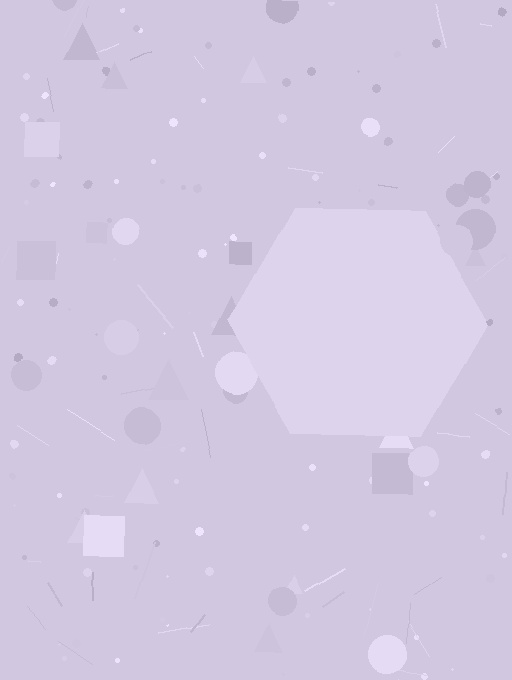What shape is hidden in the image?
A hexagon is hidden in the image.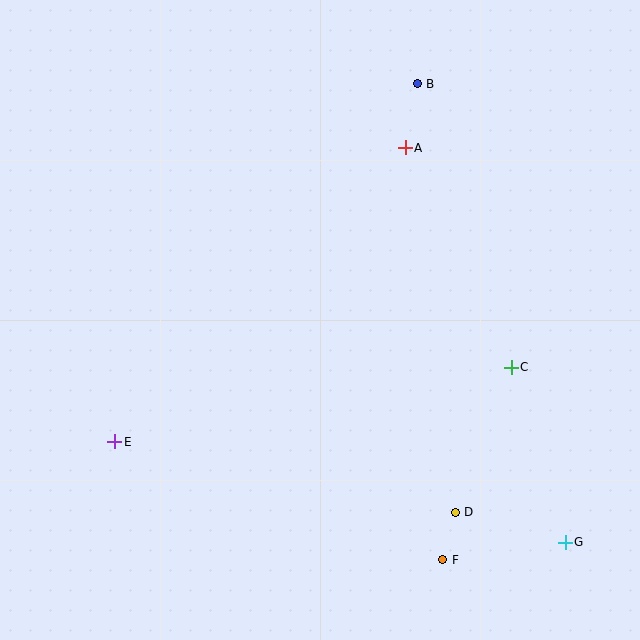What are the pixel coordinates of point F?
Point F is at (443, 560).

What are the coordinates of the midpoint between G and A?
The midpoint between G and A is at (485, 345).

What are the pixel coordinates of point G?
Point G is at (565, 542).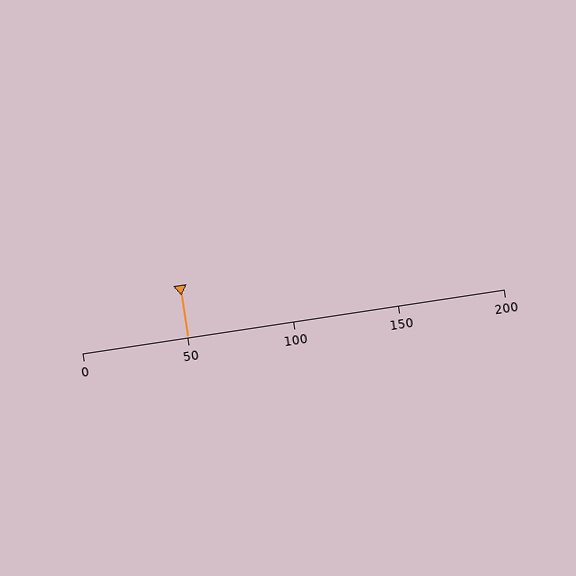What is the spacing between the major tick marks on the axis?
The major ticks are spaced 50 apart.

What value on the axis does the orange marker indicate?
The marker indicates approximately 50.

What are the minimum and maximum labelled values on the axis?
The axis runs from 0 to 200.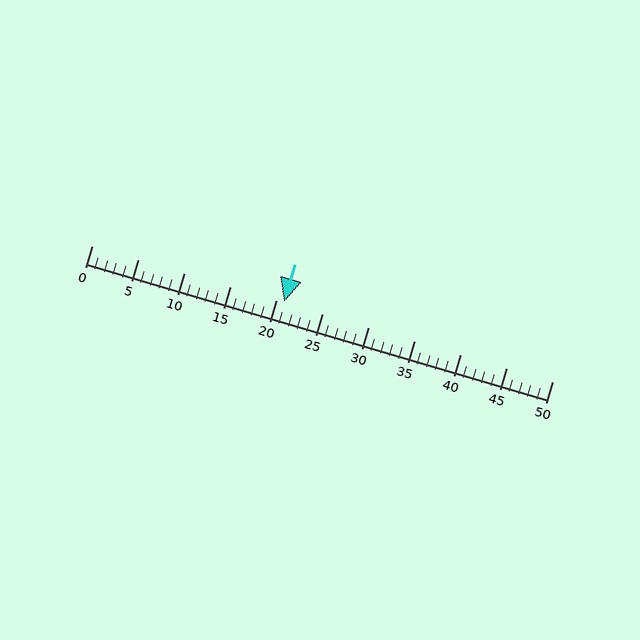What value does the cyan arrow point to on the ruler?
The cyan arrow points to approximately 21.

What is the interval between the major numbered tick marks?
The major tick marks are spaced 5 units apart.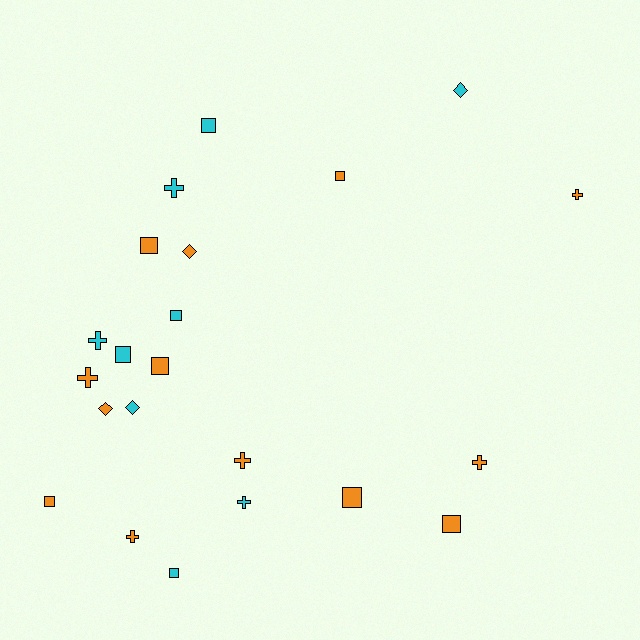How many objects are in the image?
There are 22 objects.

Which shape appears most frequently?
Square, with 10 objects.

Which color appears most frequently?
Orange, with 13 objects.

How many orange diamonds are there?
There are 2 orange diamonds.